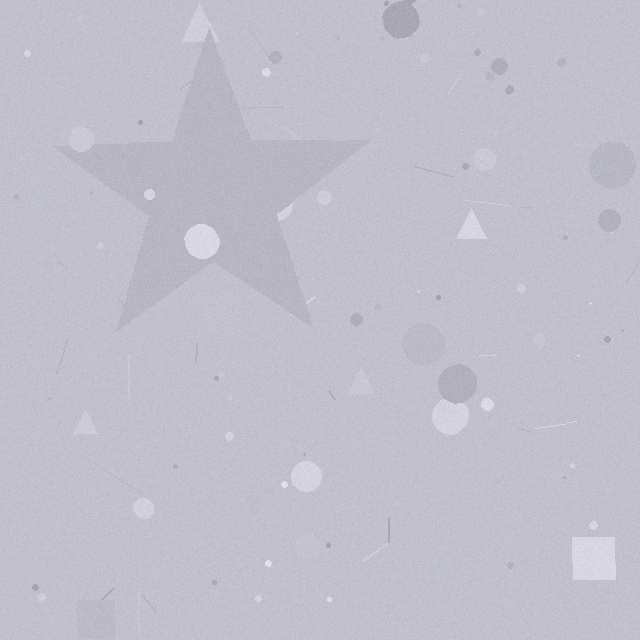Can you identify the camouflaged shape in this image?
The camouflaged shape is a star.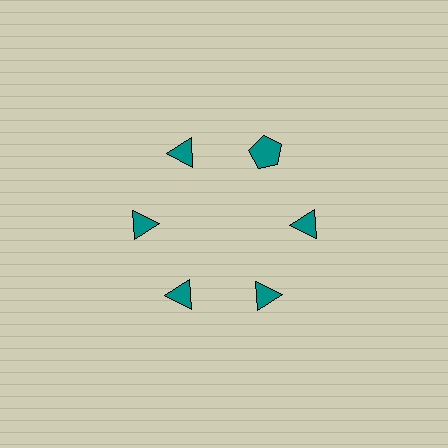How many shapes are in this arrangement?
There are 6 shapes arranged in a ring pattern.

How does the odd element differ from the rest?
It has a different shape: pentagon instead of triangle.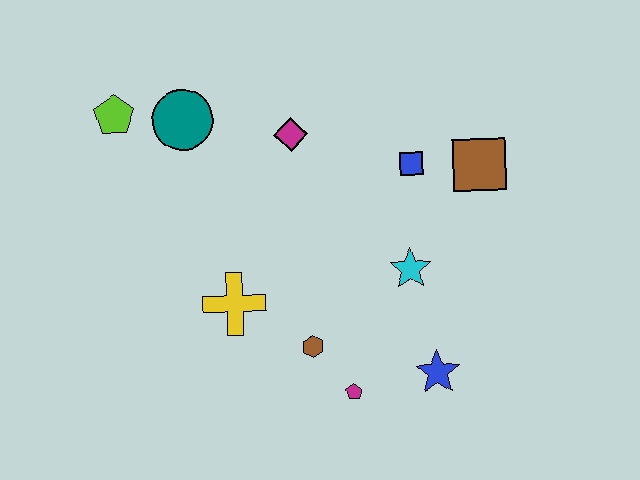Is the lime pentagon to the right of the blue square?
No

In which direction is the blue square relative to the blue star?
The blue square is above the blue star.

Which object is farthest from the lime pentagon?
The blue star is farthest from the lime pentagon.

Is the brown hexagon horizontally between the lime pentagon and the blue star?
Yes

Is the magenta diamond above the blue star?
Yes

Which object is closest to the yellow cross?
The brown hexagon is closest to the yellow cross.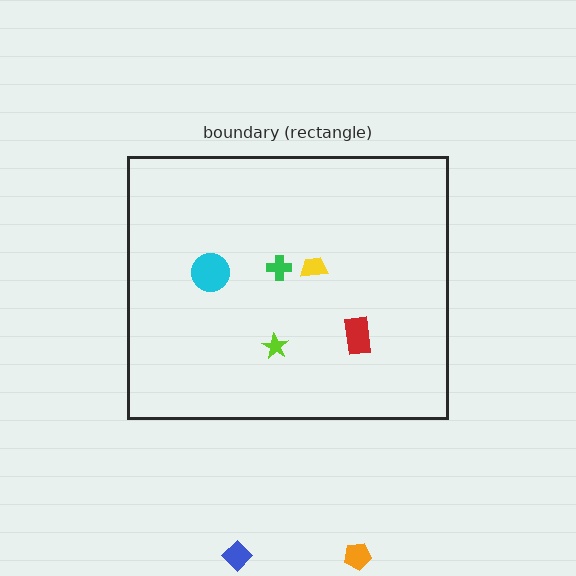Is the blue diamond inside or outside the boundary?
Outside.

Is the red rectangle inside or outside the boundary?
Inside.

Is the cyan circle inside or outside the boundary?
Inside.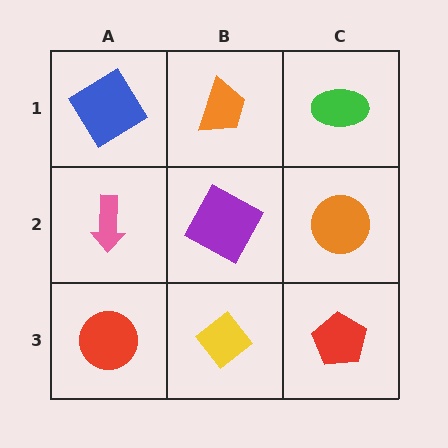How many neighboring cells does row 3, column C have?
2.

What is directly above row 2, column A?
A blue diamond.